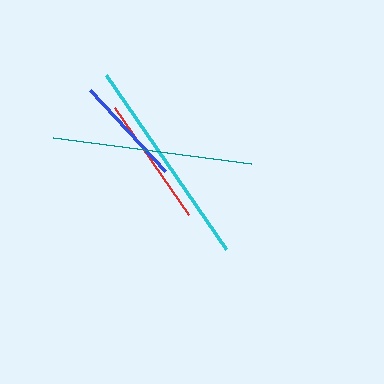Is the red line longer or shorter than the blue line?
The red line is longer than the blue line.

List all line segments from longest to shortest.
From longest to shortest: cyan, teal, red, blue.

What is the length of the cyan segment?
The cyan segment is approximately 212 pixels long.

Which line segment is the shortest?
The blue line is the shortest at approximately 110 pixels.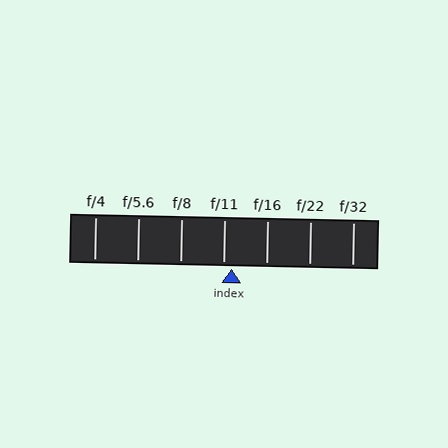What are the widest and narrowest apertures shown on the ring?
The widest aperture shown is f/4 and the narrowest is f/32.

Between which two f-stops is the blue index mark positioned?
The index mark is between f/11 and f/16.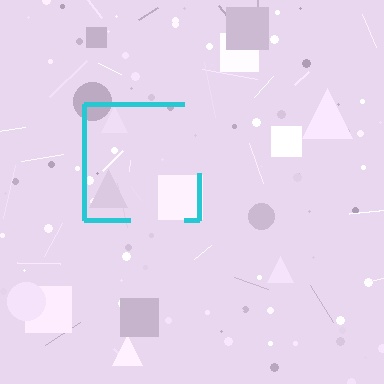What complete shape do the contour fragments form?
The contour fragments form a square.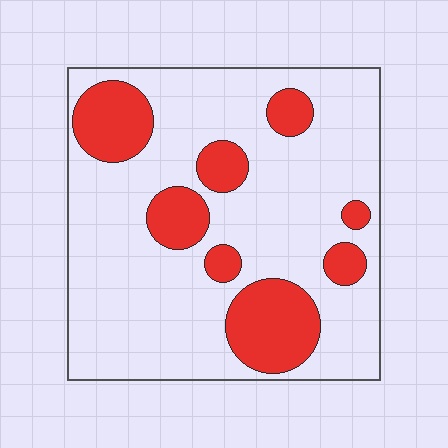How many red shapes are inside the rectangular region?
8.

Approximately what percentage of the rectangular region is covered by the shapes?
Approximately 25%.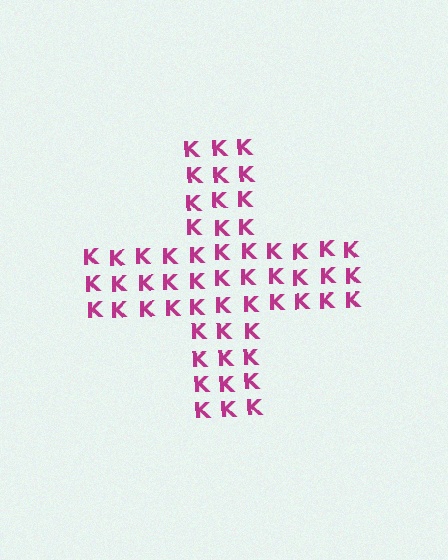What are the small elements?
The small elements are letter K's.